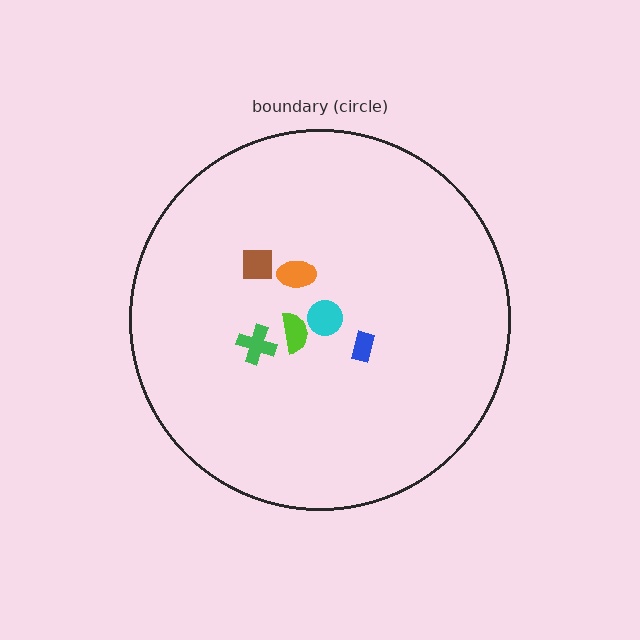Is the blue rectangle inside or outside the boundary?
Inside.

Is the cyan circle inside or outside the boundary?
Inside.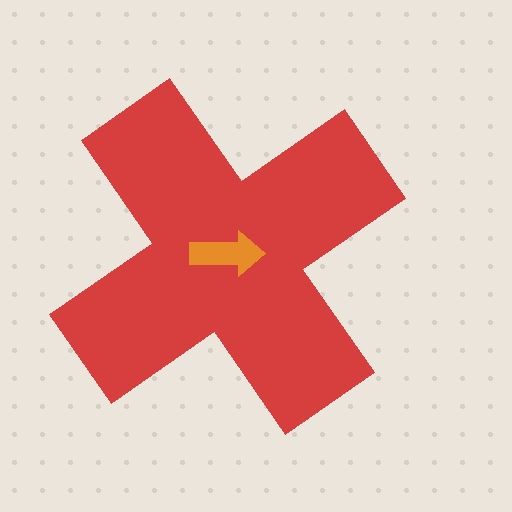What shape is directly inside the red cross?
The orange arrow.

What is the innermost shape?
The orange arrow.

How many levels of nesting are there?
2.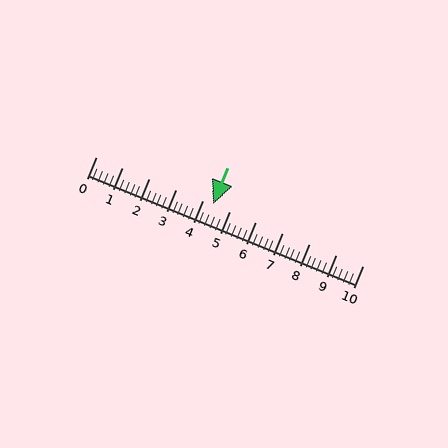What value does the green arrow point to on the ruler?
The green arrow points to approximately 4.4.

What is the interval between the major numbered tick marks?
The major tick marks are spaced 1 units apart.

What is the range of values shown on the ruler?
The ruler shows values from 0 to 10.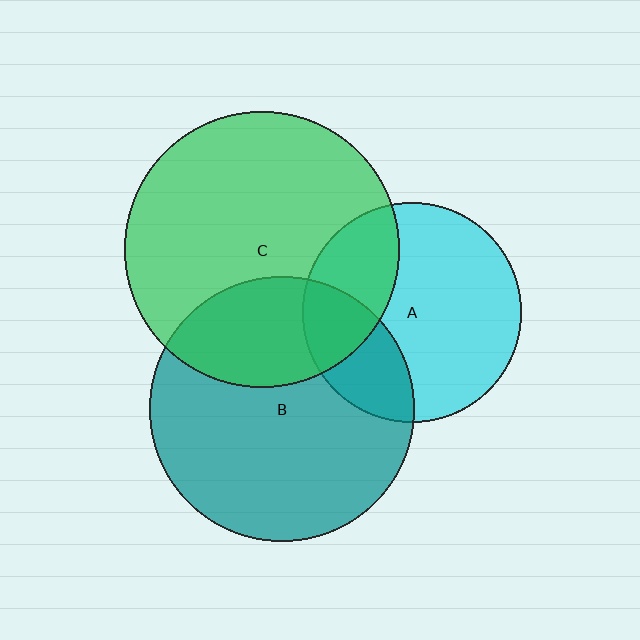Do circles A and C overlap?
Yes.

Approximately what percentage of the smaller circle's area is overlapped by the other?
Approximately 30%.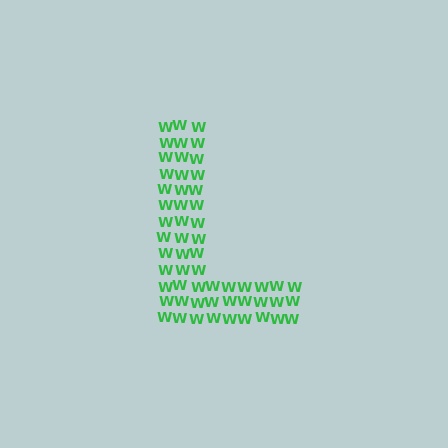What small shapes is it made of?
It is made of small letter W's.